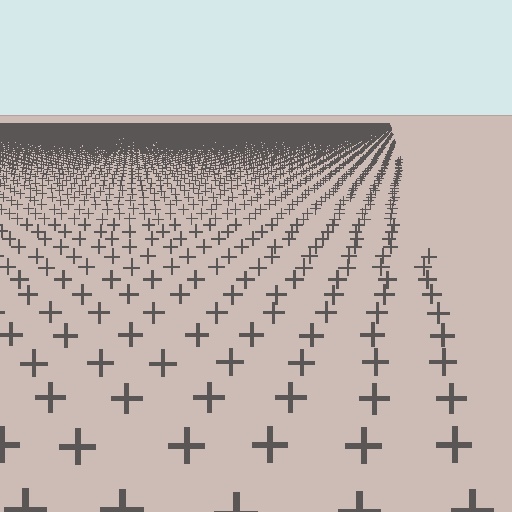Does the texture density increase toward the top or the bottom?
Density increases toward the top.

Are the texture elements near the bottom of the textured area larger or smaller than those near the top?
Larger. Near the bottom, elements are closer to the viewer and appear at a bigger on-screen size.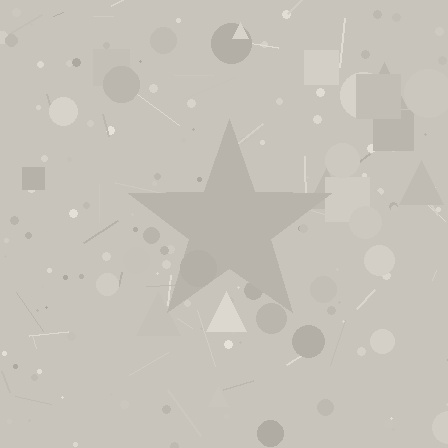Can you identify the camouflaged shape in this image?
The camouflaged shape is a star.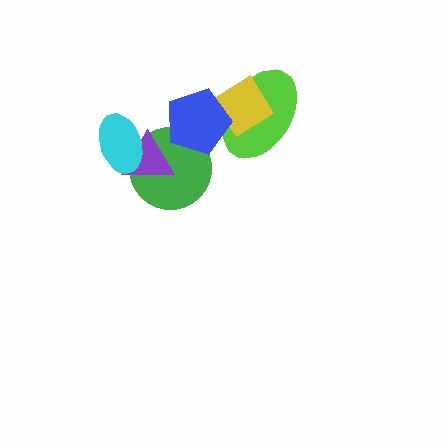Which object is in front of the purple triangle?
The cyan ellipse is in front of the purple triangle.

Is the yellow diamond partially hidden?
Yes, it is partially covered by another shape.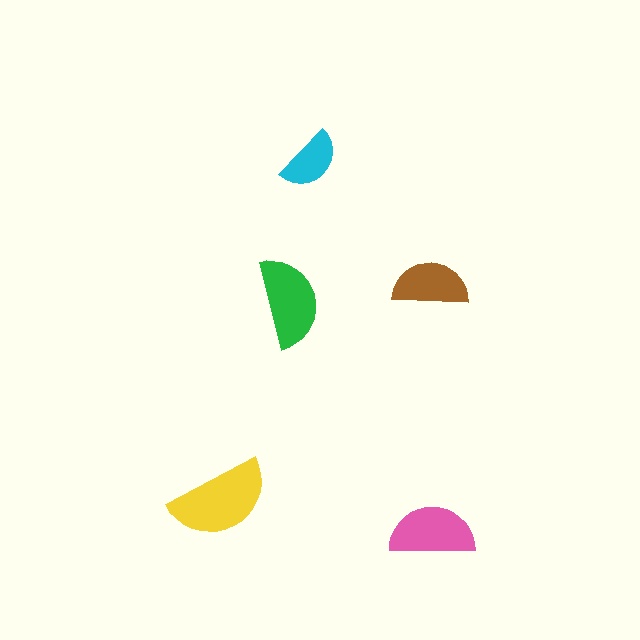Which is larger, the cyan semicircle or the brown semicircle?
The brown one.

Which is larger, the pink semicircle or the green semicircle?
The green one.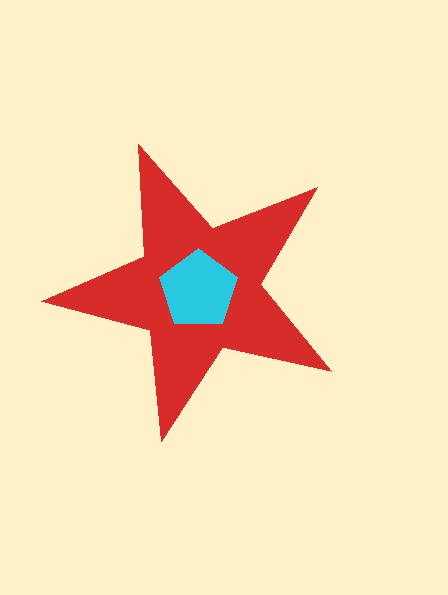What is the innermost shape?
The cyan pentagon.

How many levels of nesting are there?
2.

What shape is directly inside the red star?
The cyan pentagon.